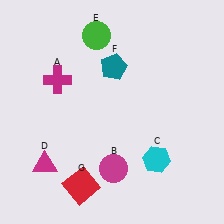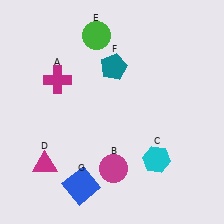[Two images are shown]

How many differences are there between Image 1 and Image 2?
There is 1 difference between the two images.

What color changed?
The square (G) changed from red in Image 1 to blue in Image 2.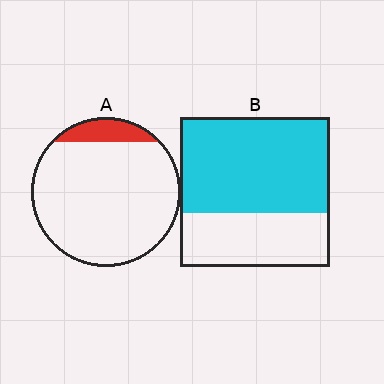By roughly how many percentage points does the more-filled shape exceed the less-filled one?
By roughly 55 percentage points (B over A).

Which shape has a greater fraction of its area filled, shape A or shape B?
Shape B.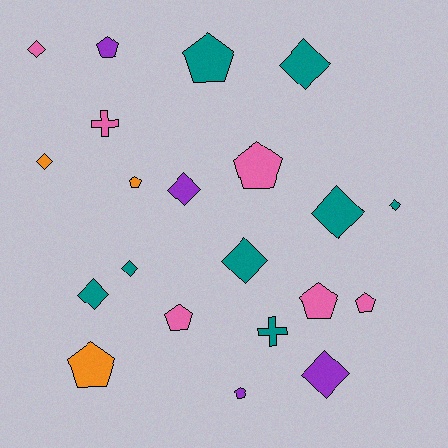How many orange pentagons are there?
There are 2 orange pentagons.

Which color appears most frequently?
Teal, with 8 objects.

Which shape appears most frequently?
Diamond, with 10 objects.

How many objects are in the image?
There are 21 objects.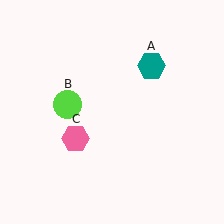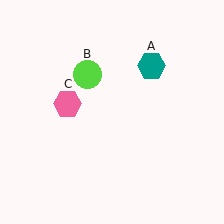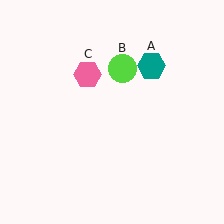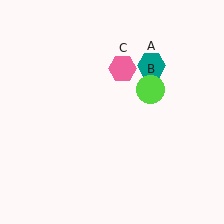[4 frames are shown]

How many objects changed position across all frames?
2 objects changed position: lime circle (object B), pink hexagon (object C).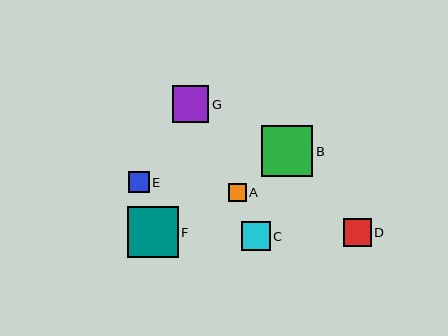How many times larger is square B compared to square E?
Square B is approximately 2.5 times the size of square E.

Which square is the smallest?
Square A is the smallest with a size of approximately 18 pixels.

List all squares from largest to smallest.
From largest to smallest: B, F, G, C, D, E, A.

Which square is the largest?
Square B is the largest with a size of approximately 52 pixels.